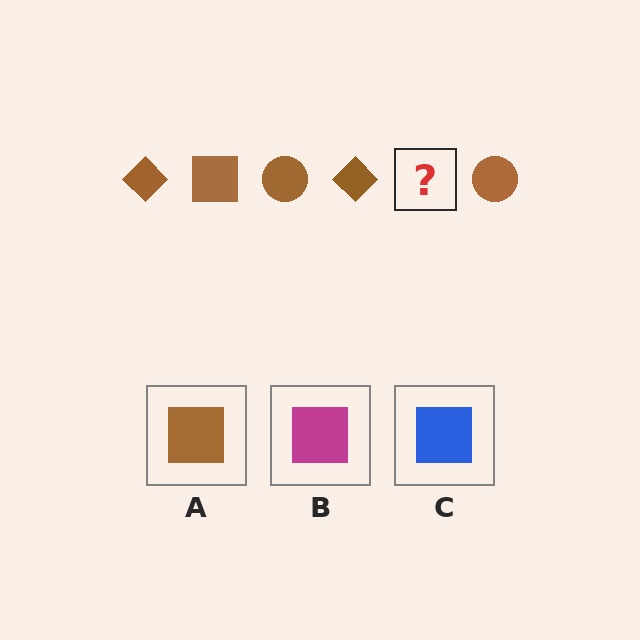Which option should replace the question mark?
Option A.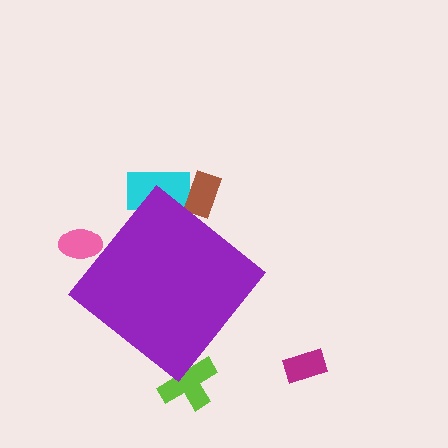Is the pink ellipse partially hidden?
Yes, the pink ellipse is partially hidden behind the purple diamond.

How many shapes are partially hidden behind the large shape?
4 shapes are partially hidden.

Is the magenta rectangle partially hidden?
No, the magenta rectangle is fully visible.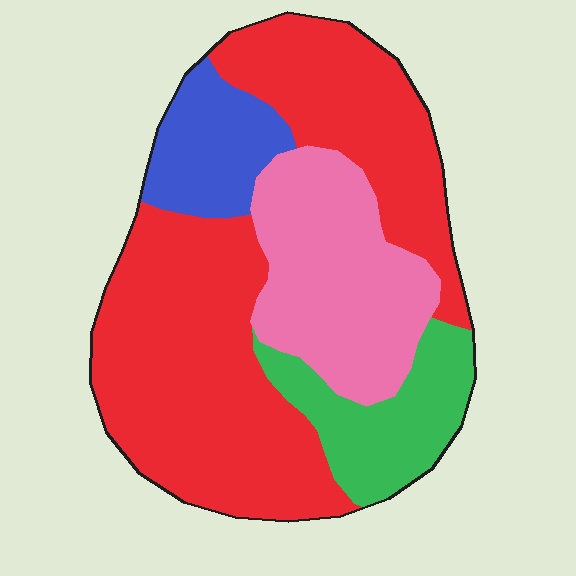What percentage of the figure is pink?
Pink takes up about one fifth (1/5) of the figure.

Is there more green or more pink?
Pink.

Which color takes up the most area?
Red, at roughly 55%.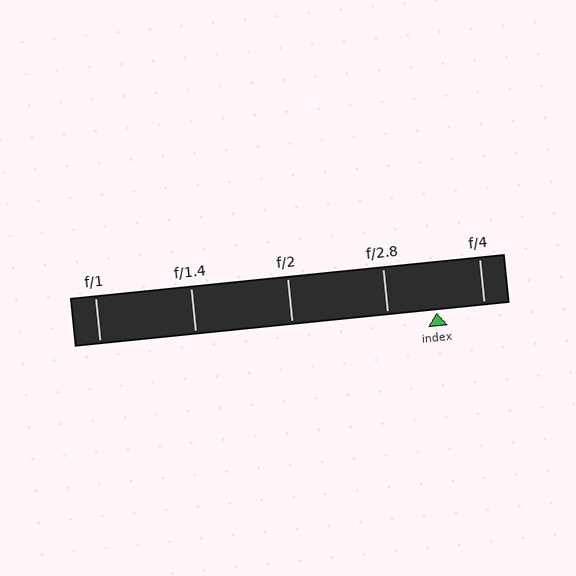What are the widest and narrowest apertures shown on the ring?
The widest aperture shown is f/1 and the narrowest is f/4.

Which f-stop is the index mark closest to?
The index mark is closest to f/4.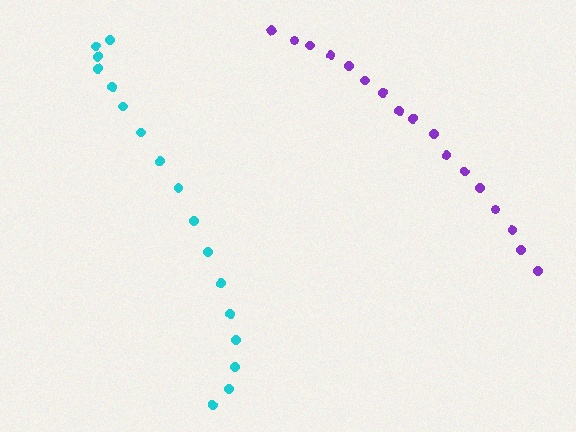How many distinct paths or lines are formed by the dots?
There are 2 distinct paths.